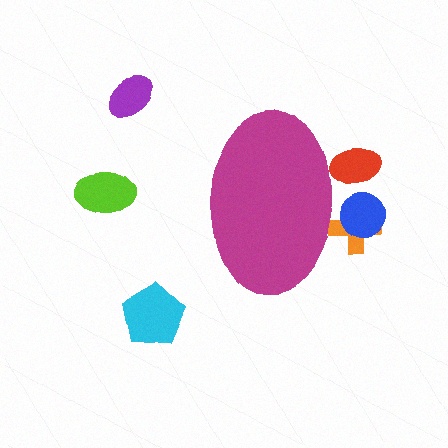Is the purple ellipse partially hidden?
No, the purple ellipse is fully visible.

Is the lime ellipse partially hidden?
No, the lime ellipse is fully visible.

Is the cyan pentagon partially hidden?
No, the cyan pentagon is fully visible.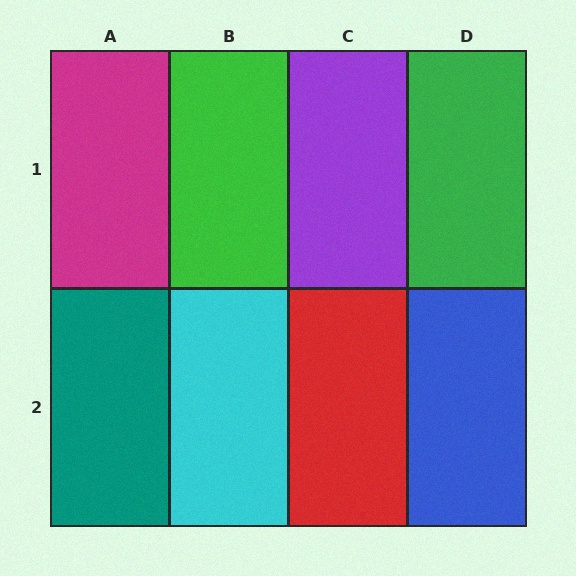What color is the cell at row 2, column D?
Blue.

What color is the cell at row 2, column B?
Cyan.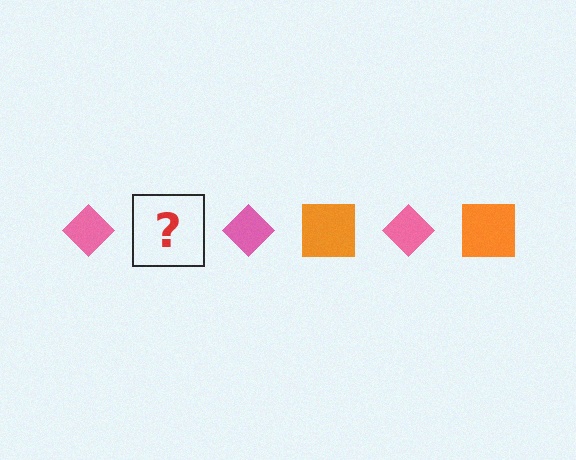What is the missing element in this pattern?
The missing element is an orange square.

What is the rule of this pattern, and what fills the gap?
The rule is that the pattern alternates between pink diamond and orange square. The gap should be filled with an orange square.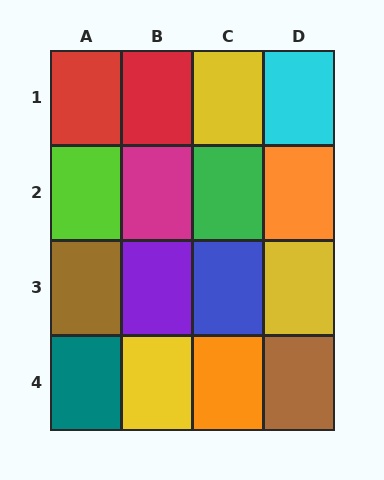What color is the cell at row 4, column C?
Orange.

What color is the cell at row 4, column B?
Yellow.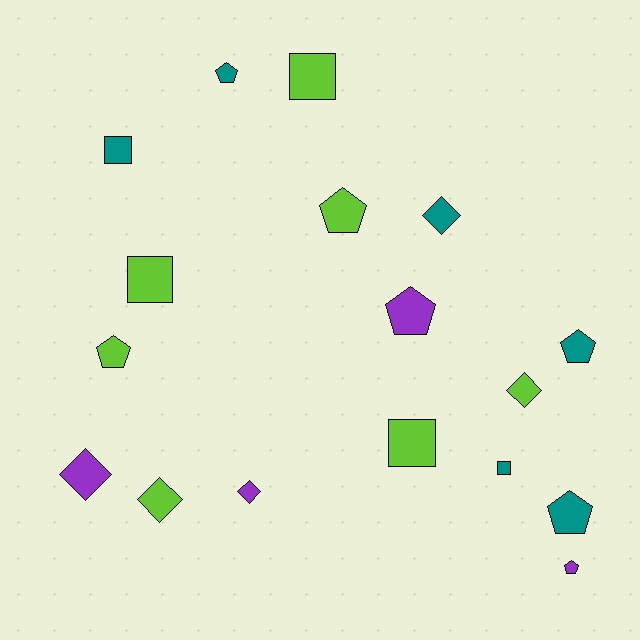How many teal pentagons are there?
There are 3 teal pentagons.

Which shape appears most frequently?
Pentagon, with 7 objects.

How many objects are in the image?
There are 17 objects.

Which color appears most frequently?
Lime, with 7 objects.